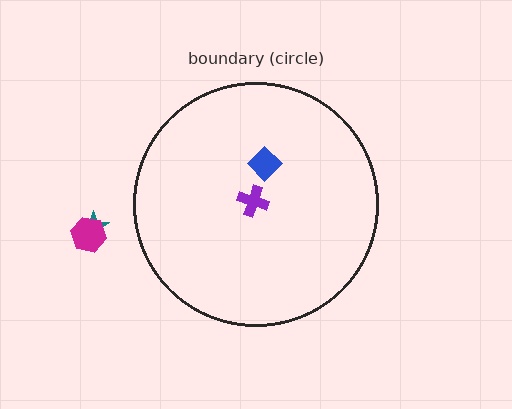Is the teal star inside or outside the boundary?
Outside.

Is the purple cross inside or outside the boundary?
Inside.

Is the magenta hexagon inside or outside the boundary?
Outside.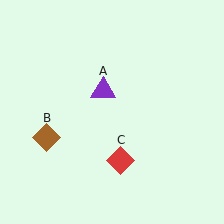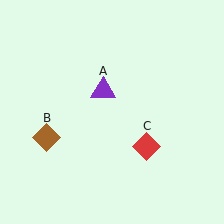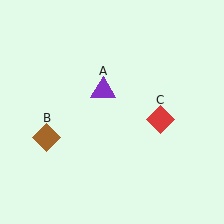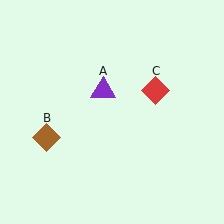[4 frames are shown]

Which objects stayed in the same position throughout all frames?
Purple triangle (object A) and brown diamond (object B) remained stationary.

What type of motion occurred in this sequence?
The red diamond (object C) rotated counterclockwise around the center of the scene.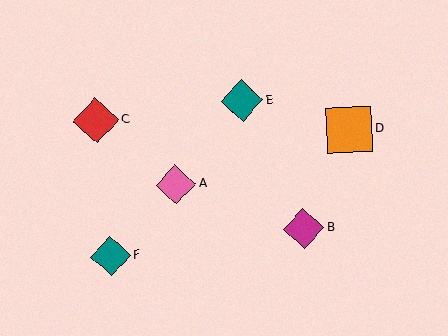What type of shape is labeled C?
Shape C is a red diamond.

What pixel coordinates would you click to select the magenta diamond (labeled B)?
Click at (303, 228) to select the magenta diamond B.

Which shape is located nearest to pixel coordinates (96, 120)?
The red diamond (labeled C) at (96, 121) is nearest to that location.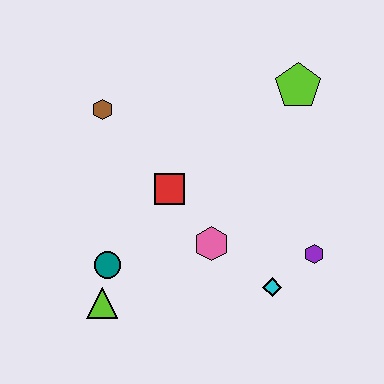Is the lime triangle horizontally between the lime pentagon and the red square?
No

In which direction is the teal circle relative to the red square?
The teal circle is below the red square.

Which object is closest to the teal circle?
The lime triangle is closest to the teal circle.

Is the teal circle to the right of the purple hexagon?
No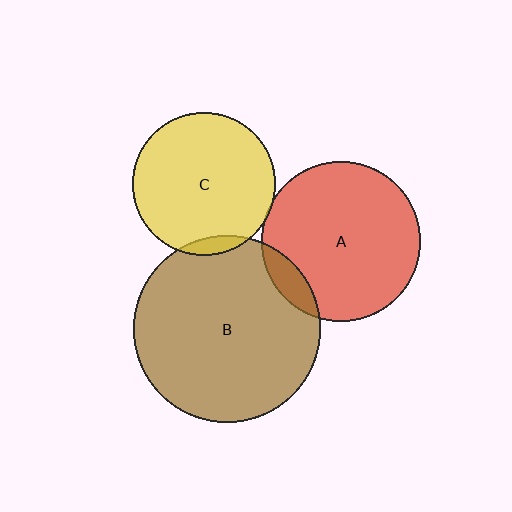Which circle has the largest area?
Circle B (brown).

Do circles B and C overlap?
Yes.